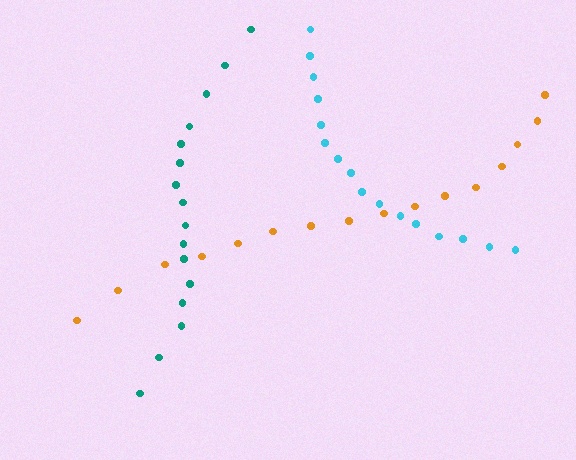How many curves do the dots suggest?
There are 3 distinct paths.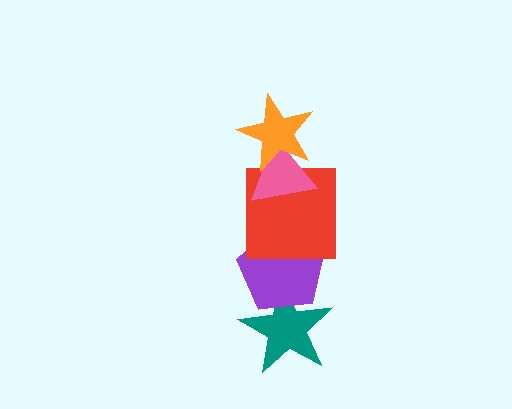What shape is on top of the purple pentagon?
The red square is on top of the purple pentagon.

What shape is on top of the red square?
The pink triangle is on top of the red square.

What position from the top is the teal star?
The teal star is 5th from the top.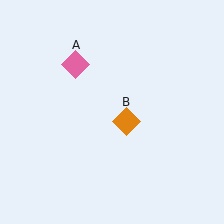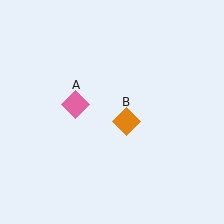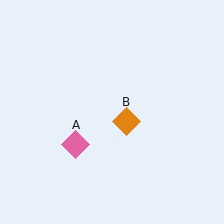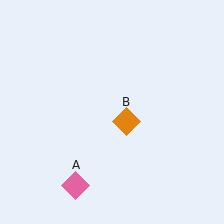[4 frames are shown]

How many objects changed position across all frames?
1 object changed position: pink diamond (object A).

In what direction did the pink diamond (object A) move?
The pink diamond (object A) moved down.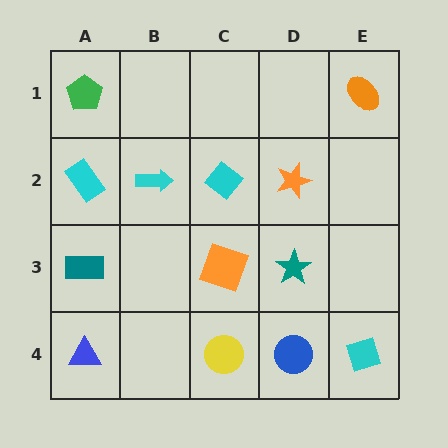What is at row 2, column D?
An orange star.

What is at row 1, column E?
An orange ellipse.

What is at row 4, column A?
A blue triangle.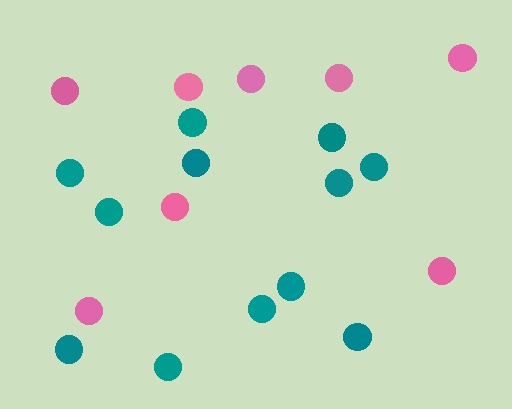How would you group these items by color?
There are 2 groups: one group of teal circles (12) and one group of pink circles (8).